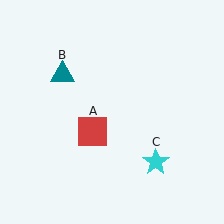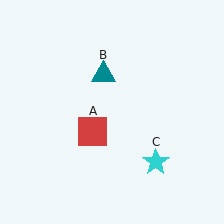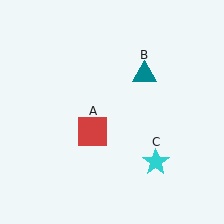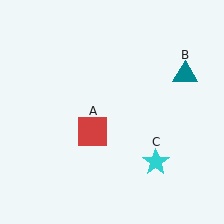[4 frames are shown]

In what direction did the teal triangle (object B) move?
The teal triangle (object B) moved right.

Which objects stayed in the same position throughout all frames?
Red square (object A) and cyan star (object C) remained stationary.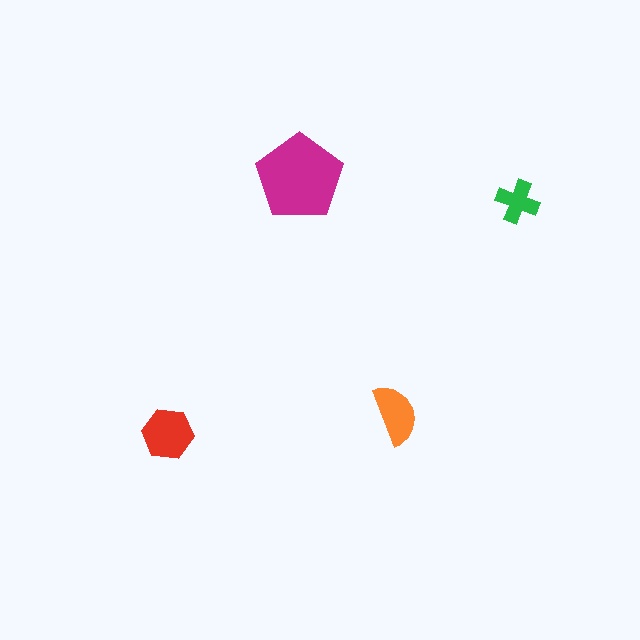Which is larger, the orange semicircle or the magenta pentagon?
The magenta pentagon.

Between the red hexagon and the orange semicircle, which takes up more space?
The red hexagon.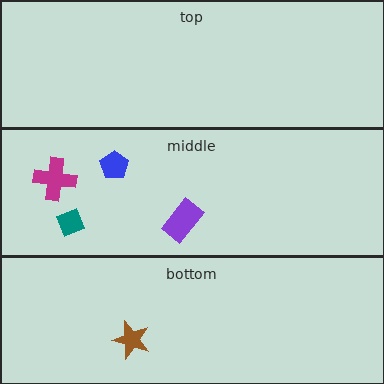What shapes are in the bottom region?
The brown star.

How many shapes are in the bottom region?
1.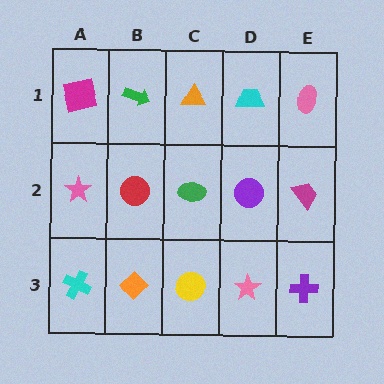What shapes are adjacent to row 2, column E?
A pink ellipse (row 1, column E), a purple cross (row 3, column E), a purple circle (row 2, column D).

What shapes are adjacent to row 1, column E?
A magenta trapezoid (row 2, column E), a cyan trapezoid (row 1, column D).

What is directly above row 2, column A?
A magenta square.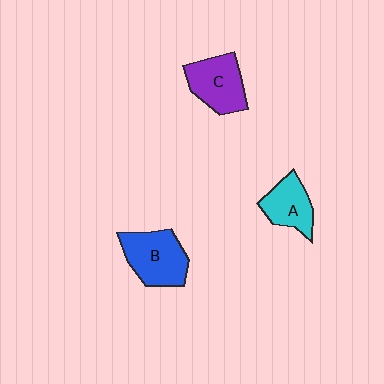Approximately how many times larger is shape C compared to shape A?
Approximately 1.2 times.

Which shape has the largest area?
Shape B (blue).